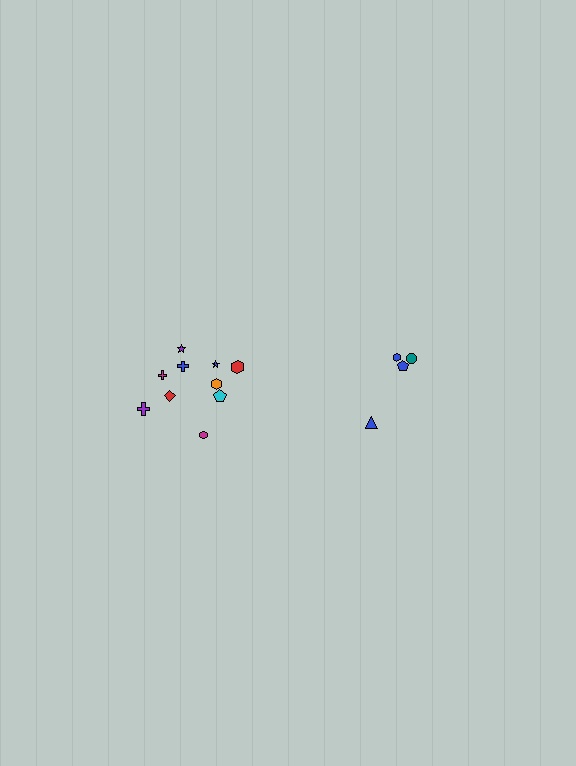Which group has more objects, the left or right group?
The left group.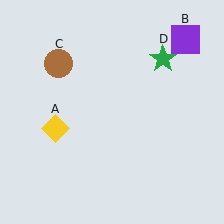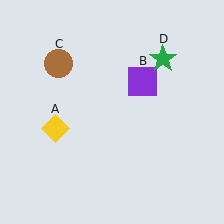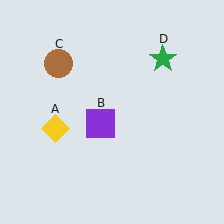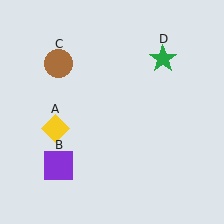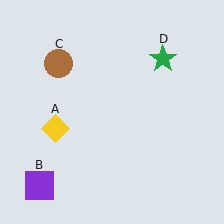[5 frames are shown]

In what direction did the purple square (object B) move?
The purple square (object B) moved down and to the left.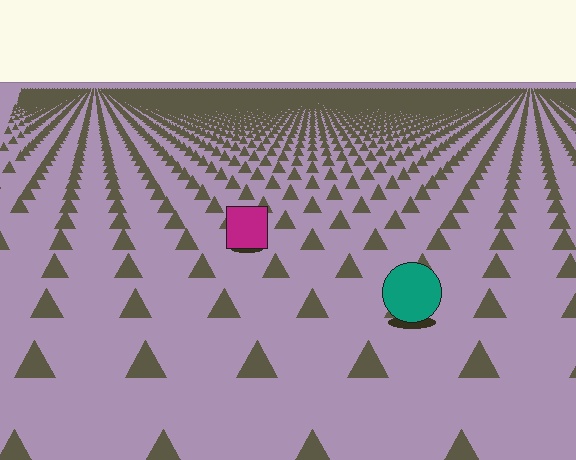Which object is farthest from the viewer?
The magenta square is farthest from the viewer. It appears smaller and the ground texture around it is denser.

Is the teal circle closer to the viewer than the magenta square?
Yes. The teal circle is closer — you can tell from the texture gradient: the ground texture is coarser near it.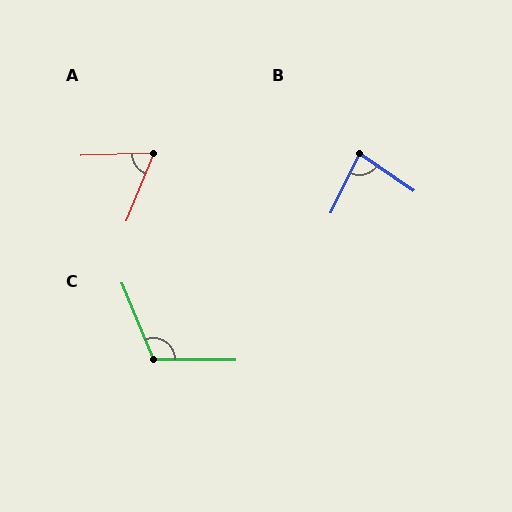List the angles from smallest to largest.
A (65°), B (81°), C (113°).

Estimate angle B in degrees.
Approximately 81 degrees.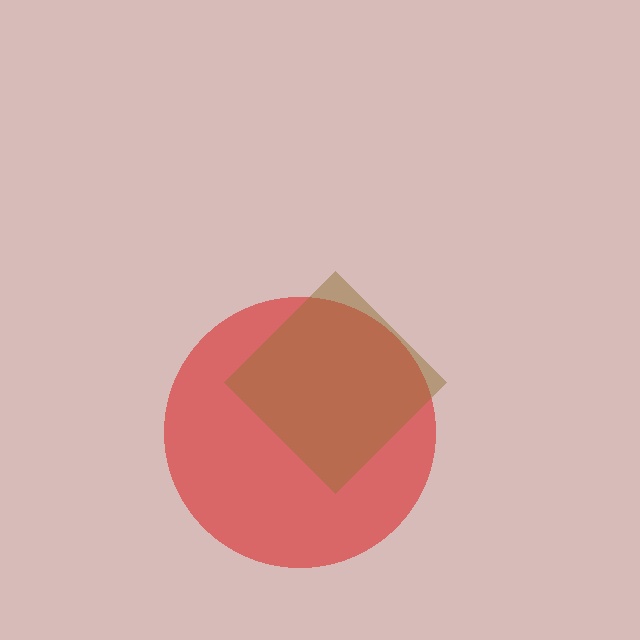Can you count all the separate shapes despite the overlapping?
Yes, there are 2 separate shapes.